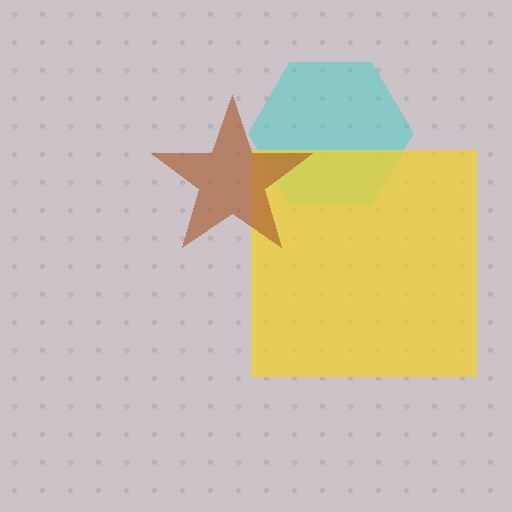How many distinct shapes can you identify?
There are 3 distinct shapes: a cyan hexagon, a yellow square, a brown star.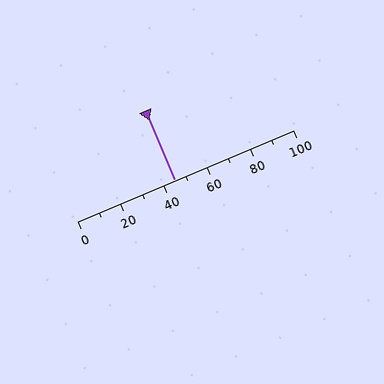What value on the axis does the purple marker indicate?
The marker indicates approximately 45.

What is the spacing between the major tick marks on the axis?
The major ticks are spaced 20 apart.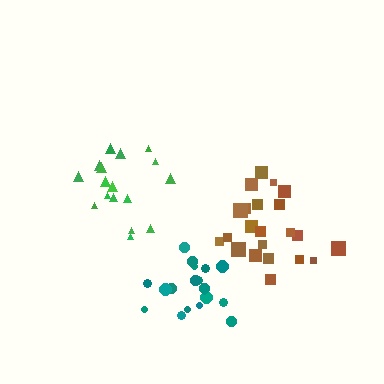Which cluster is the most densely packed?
Teal.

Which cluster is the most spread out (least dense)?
Green.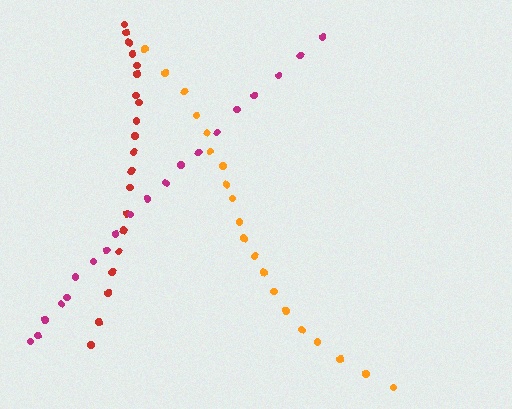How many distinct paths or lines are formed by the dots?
There are 3 distinct paths.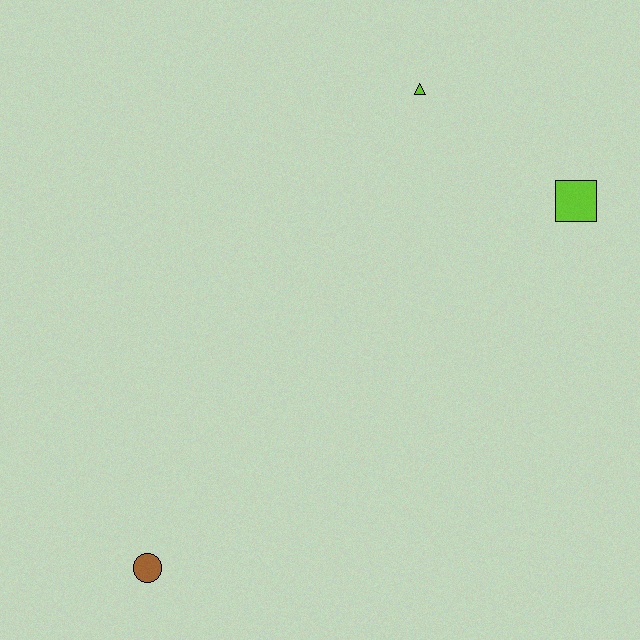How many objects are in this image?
There are 3 objects.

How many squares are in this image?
There is 1 square.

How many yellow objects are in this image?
There are no yellow objects.